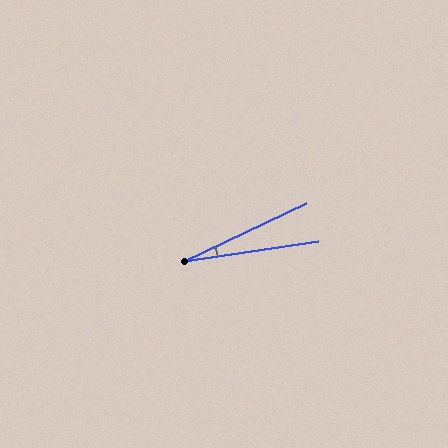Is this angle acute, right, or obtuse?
It is acute.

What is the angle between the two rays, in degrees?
Approximately 17 degrees.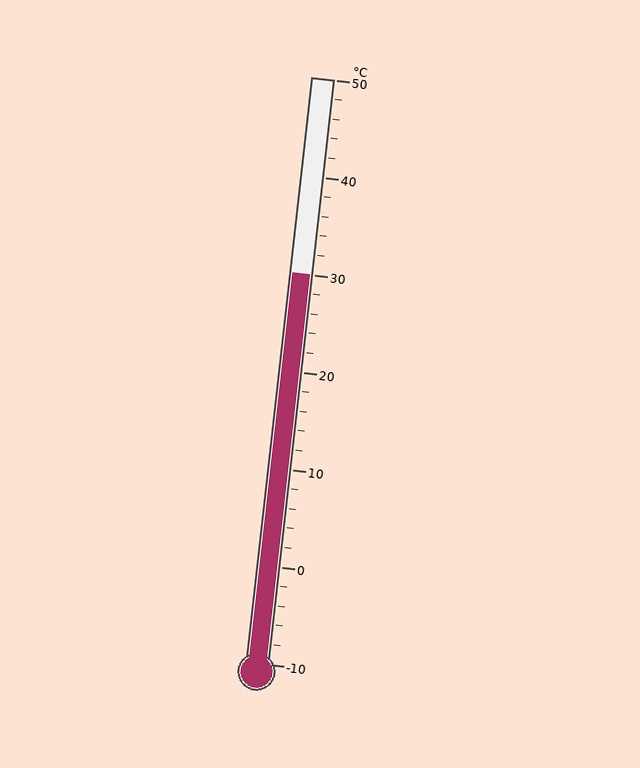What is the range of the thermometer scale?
The thermometer scale ranges from -10°C to 50°C.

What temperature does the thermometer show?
The thermometer shows approximately 30°C.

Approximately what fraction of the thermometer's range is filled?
The thermometer is filled to approximately 65% of its range.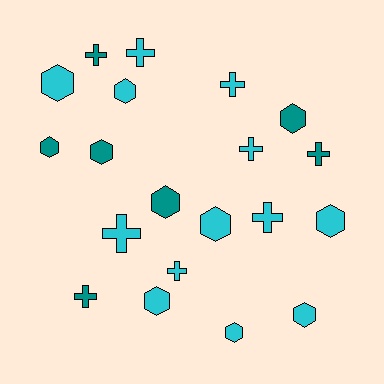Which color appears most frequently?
Cyan, with 13 objects.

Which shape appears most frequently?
Hexagon, with 11 objects.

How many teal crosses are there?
There are 3 teal crosses.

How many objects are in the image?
There are 20 objects.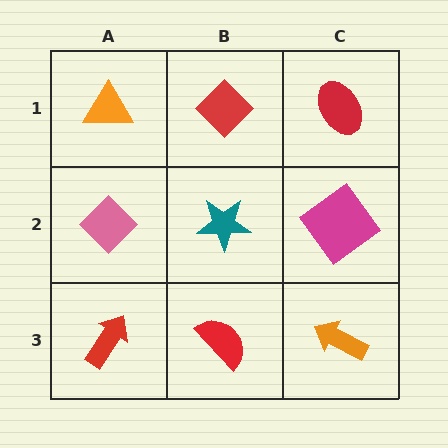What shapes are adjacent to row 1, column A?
A pink diamond (row 2, column A), a red diamond (row 1, column B).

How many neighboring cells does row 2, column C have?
3.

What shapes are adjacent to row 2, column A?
An orange triangle (row 1, column A), a red arrow (row 3, column A), a teal star (row 2, column B).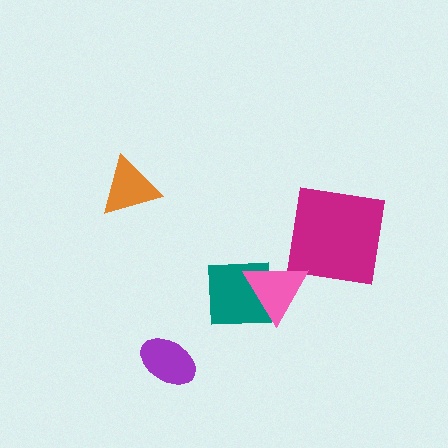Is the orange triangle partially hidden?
No, no other shape covers it.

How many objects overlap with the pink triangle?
1 object overlaps with the pink triangle.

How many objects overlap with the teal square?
1 object overlaps with the teal square.